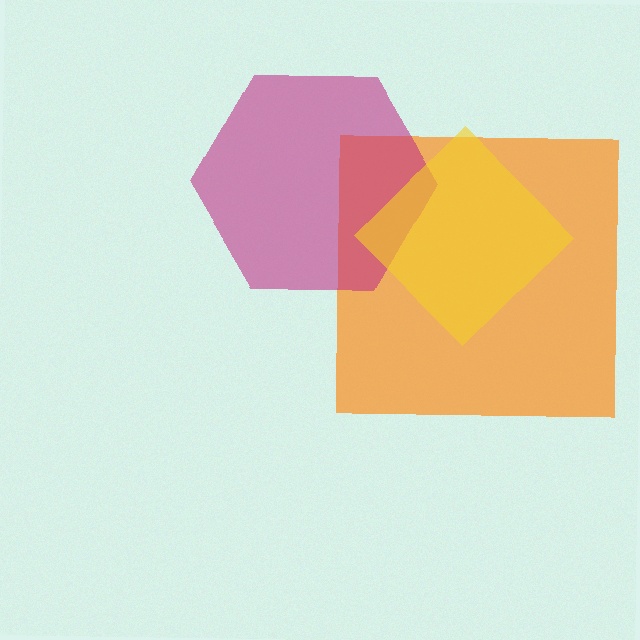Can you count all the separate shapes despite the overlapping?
Yes, there are 3 separate shapes.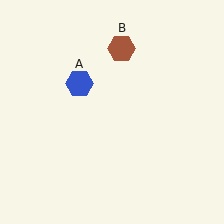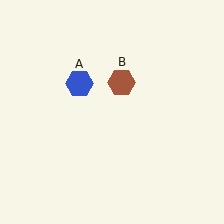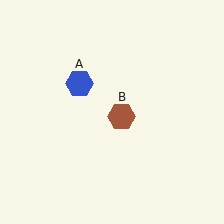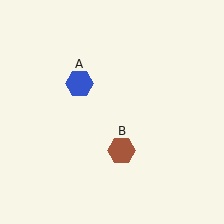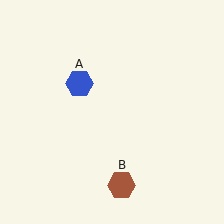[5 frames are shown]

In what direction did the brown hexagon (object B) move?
The brown hexagon (object B) moved down.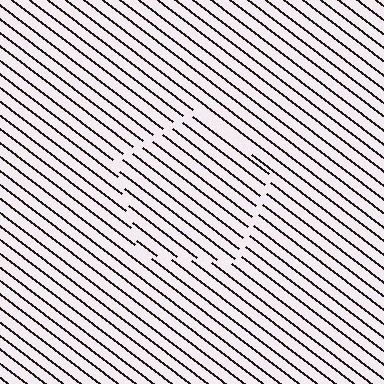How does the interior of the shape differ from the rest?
The interior of the shape contains the same grating, shifted by half a period — the contour is defined by the phase discontinuity where line-ends from the inner and outer gratings abut.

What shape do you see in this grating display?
An illusory pentagon. The interior of the shape contains the same grating, shifted by half a period — the contour is defined by the phase discontinuity where line-ends from the inner and outer gratings abut.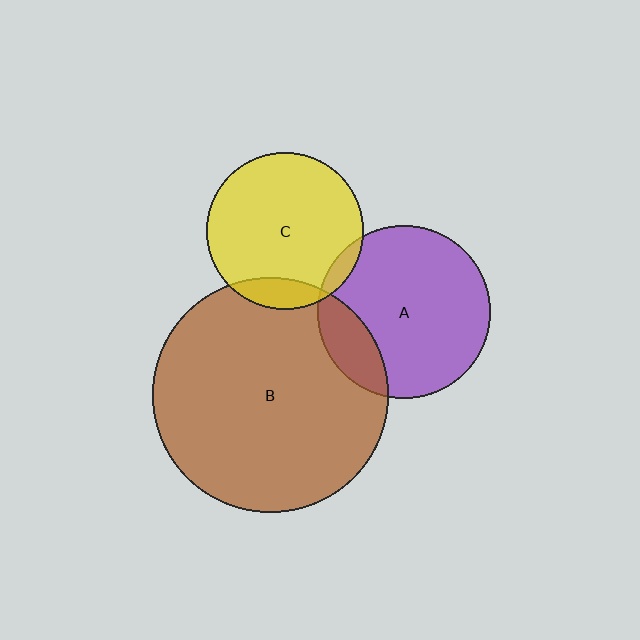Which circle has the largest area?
Circle B (brown).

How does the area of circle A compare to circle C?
Approximately 1.2 times.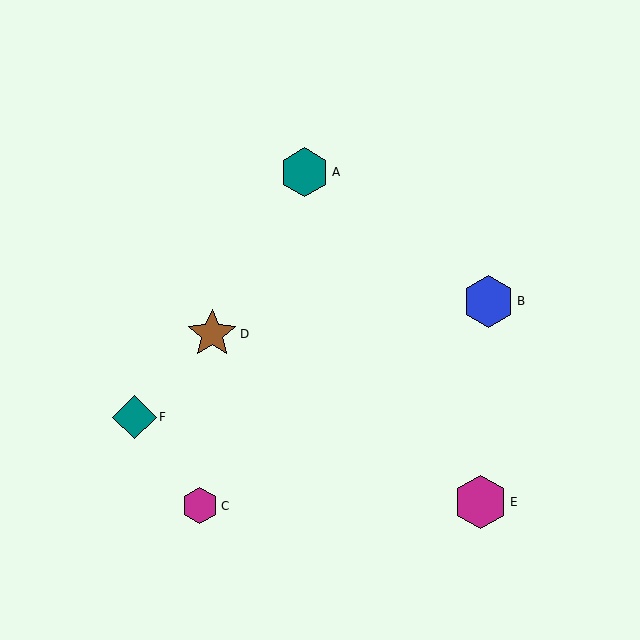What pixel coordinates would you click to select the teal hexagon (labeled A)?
Click at (305, 172) to select the teal hexagon A.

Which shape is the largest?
The magenta hexagon (labeled E) is the largest.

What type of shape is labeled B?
Shape B is a blue hexagon.